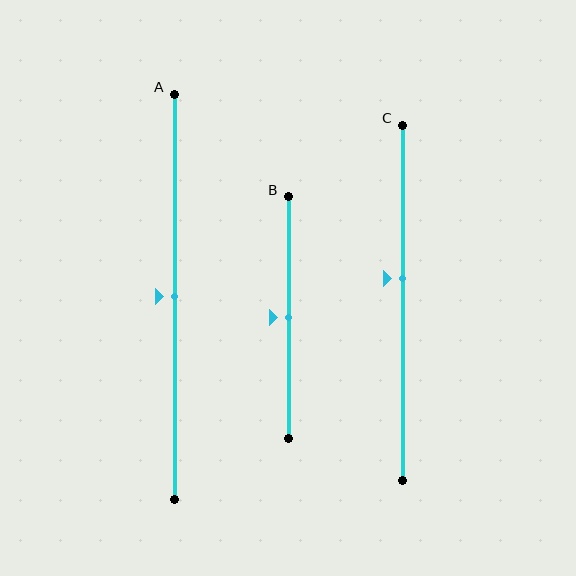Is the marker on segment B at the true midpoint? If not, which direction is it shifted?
Yes, the marker on segment B is at the true midpoint.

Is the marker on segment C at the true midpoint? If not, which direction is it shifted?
No, the marker on segment C is shifted upward by about 7% of the segment length.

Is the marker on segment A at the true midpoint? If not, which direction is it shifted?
Yes, the marker on segment A is at the true midpoint.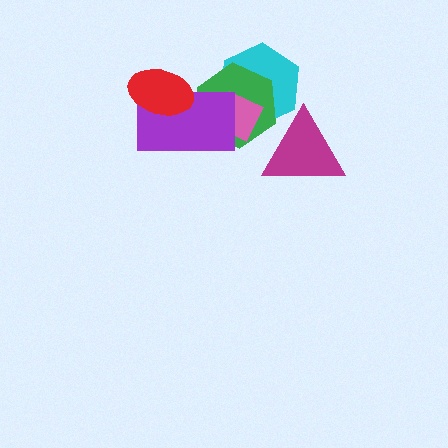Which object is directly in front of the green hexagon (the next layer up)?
The pink diamond is directly in front of the green hexagon.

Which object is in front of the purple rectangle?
The red ellipse is in front of the purple rectangle.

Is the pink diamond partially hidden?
Yes, it is partially covered by another shape.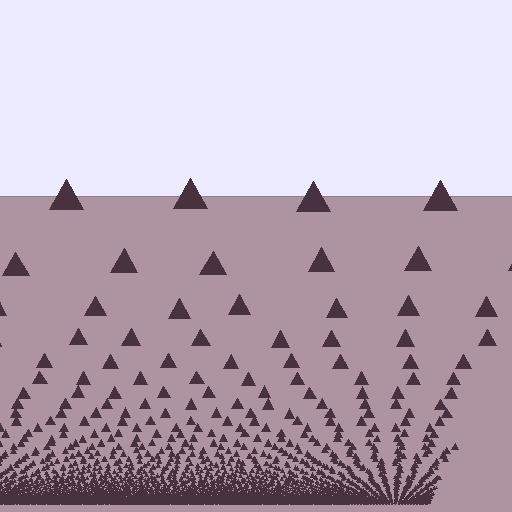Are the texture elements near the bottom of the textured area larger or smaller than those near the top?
Smaller. The gradient is inverted — elements near the bottom are smaller and denser.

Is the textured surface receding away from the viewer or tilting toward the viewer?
The surface appears to tilt toward the viewer. Texture elements get larger and sparser toward the top.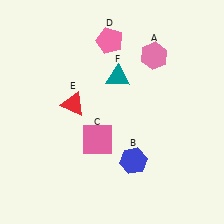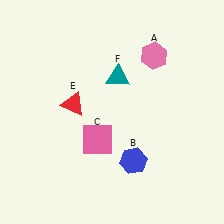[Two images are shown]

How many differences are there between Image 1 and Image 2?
There is 1 difference between the two images.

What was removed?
The pink pentagon (D) was removed in Image 2.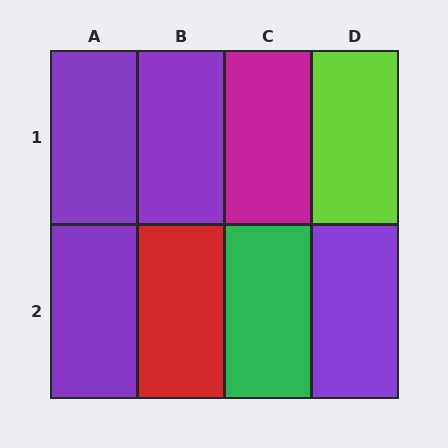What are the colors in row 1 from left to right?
Purple, purple, magenta, lime.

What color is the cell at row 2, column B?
Red.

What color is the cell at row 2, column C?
Green.